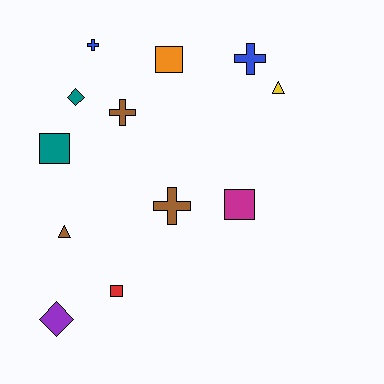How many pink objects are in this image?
There are no pink objects.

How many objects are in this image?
There are 12 objects.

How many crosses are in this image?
There are 4 crosses.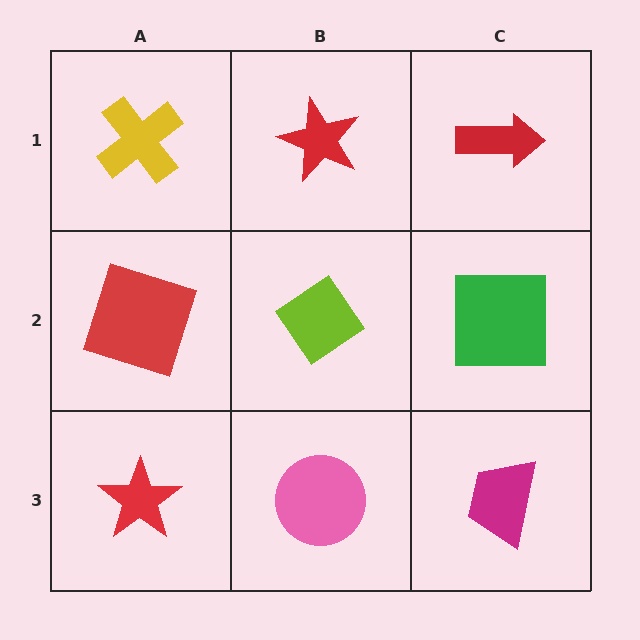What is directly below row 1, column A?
A red square.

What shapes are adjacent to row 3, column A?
A red square (row 2, column A), a pink circle (row 3, column B).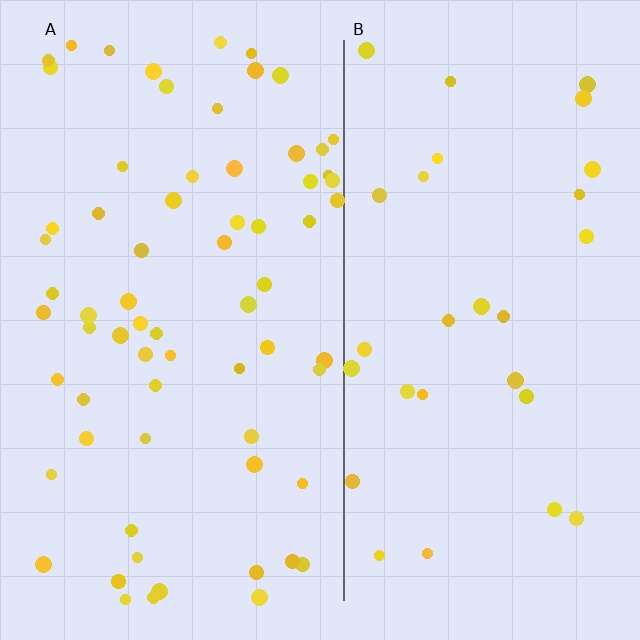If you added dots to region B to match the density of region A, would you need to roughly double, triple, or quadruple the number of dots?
Approximately double.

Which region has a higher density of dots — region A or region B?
A (the left).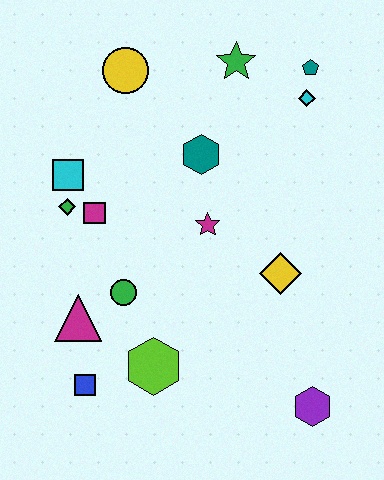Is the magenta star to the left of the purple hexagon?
Yes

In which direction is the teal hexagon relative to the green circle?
The teal hexagon is above the green circle.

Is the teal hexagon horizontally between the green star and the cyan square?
Yes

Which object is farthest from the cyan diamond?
The blue square is farthest from the cyan diamond.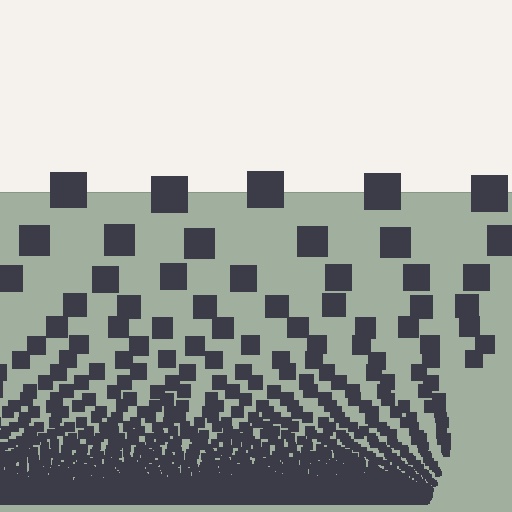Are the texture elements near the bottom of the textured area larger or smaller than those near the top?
Smaller. The gradient is inverted — elements near the bottom are smaller and denser.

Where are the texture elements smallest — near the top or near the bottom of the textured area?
Near the bottom.